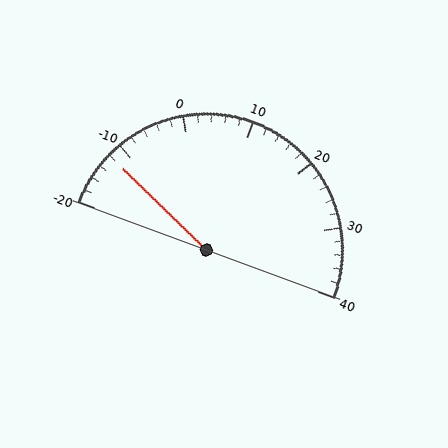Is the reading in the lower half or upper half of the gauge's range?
The reading is in the lower half of the range (-20 to 40).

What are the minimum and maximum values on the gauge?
The gauge ranges from -20 to 40.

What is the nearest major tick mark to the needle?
The nearest major tick mark is -10.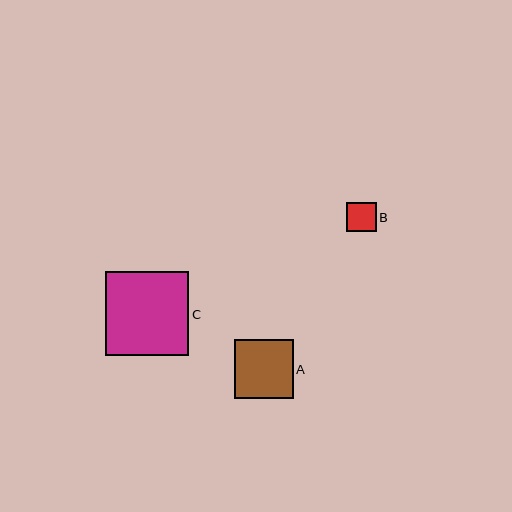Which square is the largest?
Square C is the largest with a size of approximately 84 pixels.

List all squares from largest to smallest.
From largest to smallest: C, A, B.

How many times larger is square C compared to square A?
Square C is approximately 1.4 times the size of square A.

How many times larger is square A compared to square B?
Square A is approximately 2.0 times the size of square B.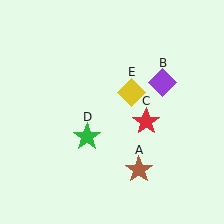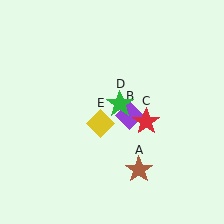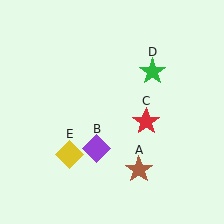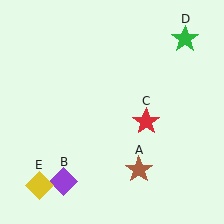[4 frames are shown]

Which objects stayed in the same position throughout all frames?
Brown star (object A) and red star (object C) remained stationary.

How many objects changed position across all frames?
3 objects changed position: purple diamond (object B), green star (object D), yellow diamond (object E).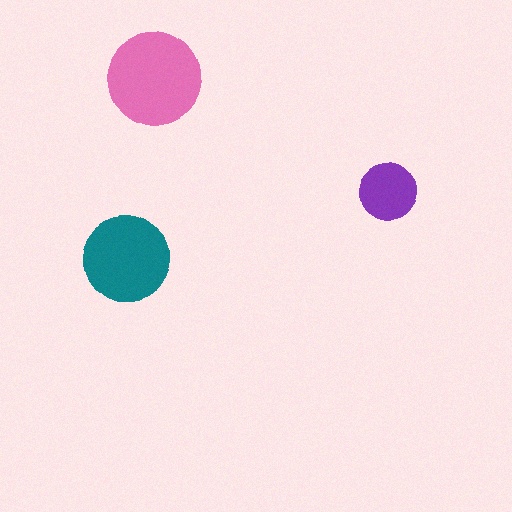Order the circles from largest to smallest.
the pink one, the teal one, the purple one.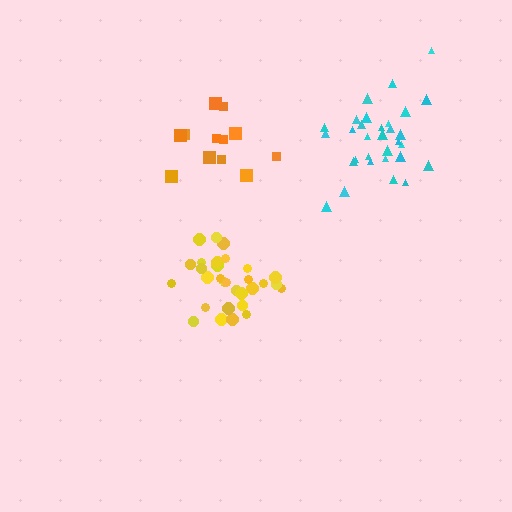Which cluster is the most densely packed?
Yellow.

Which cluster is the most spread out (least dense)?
Orange.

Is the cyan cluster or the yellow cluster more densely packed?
Yellow.